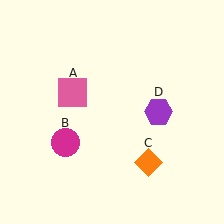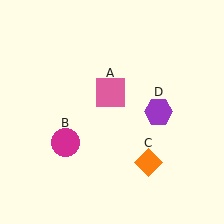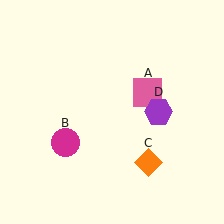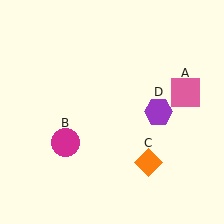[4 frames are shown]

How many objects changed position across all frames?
1 object changed position: pink square (object A).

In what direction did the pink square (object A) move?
The pink square (object A) moved right.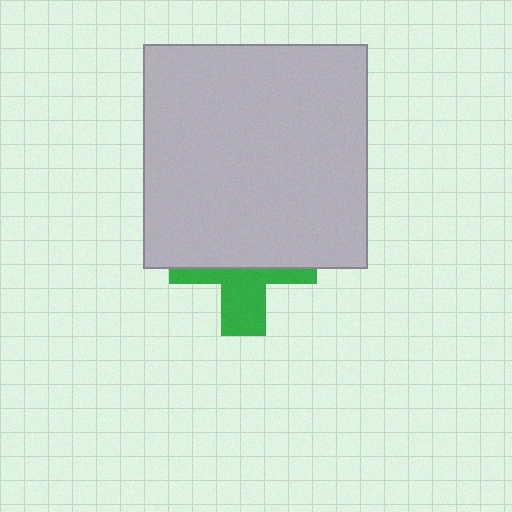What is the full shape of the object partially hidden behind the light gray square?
The partially hidden object is a green cross.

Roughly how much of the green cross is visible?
A small part of it is visible (roughly 39%).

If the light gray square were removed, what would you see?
You would see the complete green cross.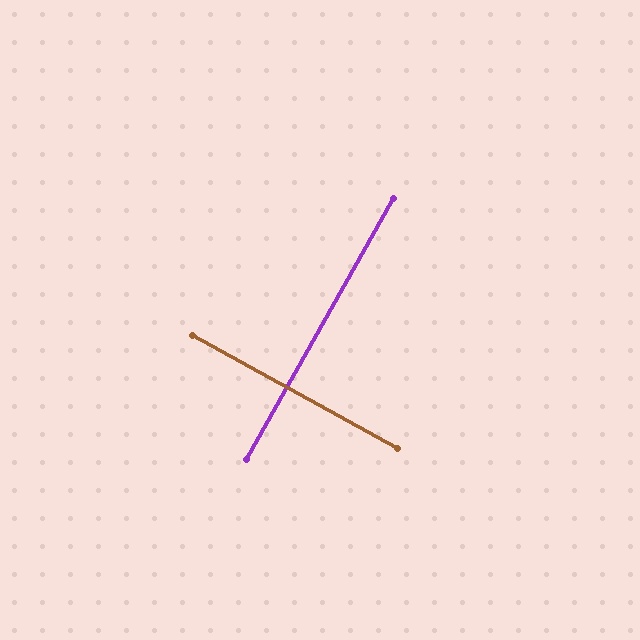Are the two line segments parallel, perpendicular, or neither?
Perpendicular — they meet at approximately 89°.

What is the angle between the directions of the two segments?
Approximately 89 degrees.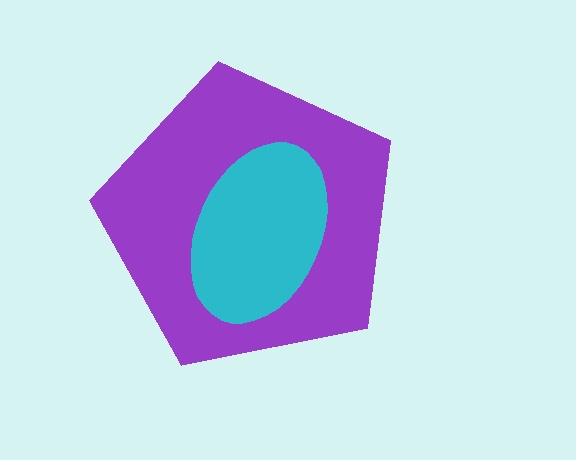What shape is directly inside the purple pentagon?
The cyan ellipse.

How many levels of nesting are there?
2.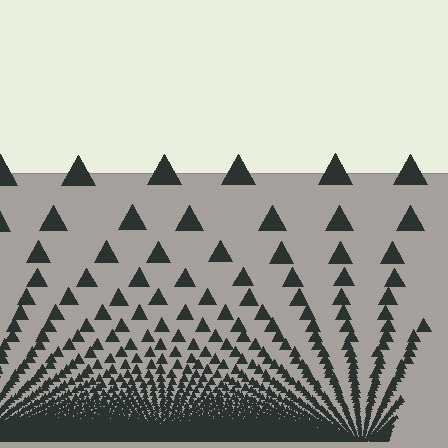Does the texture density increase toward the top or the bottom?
Density increases toward the bottom.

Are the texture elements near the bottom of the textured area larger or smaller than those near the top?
Smaller. The gradient is inverted — elements near the bottom are smaller and denser.